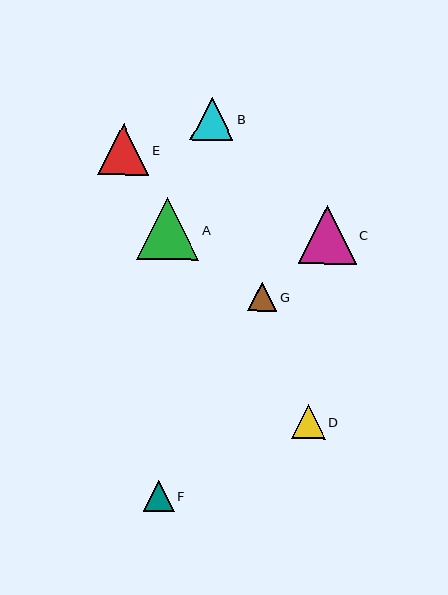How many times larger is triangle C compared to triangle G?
Triangle C is approximately 2.0 times the size of triangle G.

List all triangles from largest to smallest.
From largest to smallest: A, C, E, B, D, F, G.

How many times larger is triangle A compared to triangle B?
Triangle A is approximately 1.4 times the size of triangle B.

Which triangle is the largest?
Triangle A is the largest with a size of approximately 62 pixels.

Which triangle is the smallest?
Triangle G is the smallest with a size of approximately 29 pixels.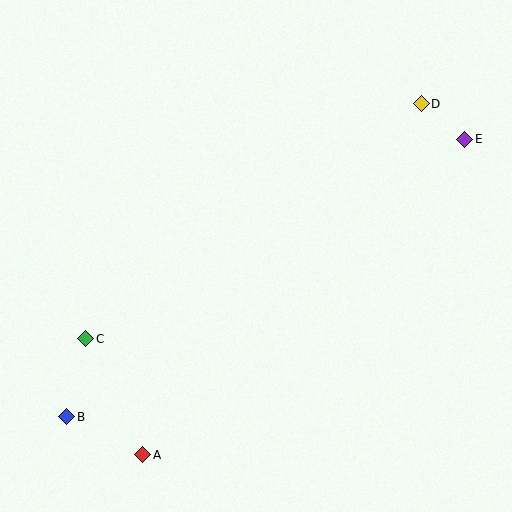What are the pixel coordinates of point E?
Point E is at (465, 139).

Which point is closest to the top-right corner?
Point D is closest to the top-right corner.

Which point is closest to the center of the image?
Point C at (86, 339) is closest to the center.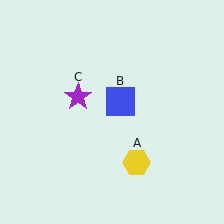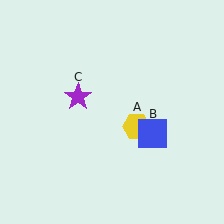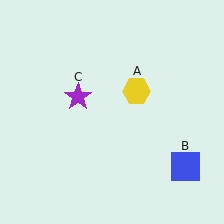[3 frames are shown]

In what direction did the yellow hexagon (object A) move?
The yellow hexagon (object A) moved up.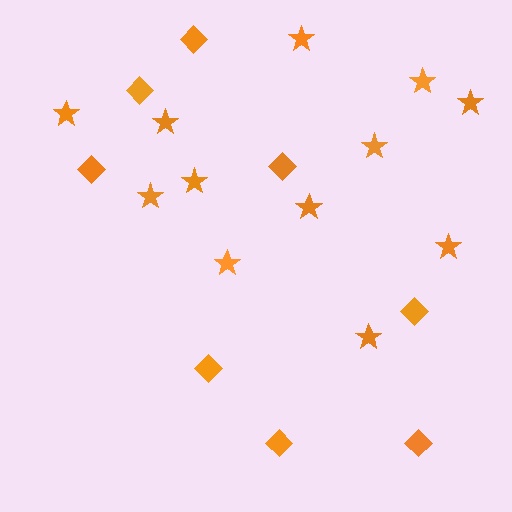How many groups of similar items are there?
There are 2 groups: one group of stars (12) and one group of diamonds (8).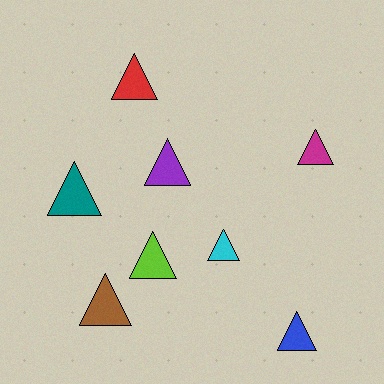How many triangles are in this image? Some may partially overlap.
There are 8 triangles.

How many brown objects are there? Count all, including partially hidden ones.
There is 1 brown object.